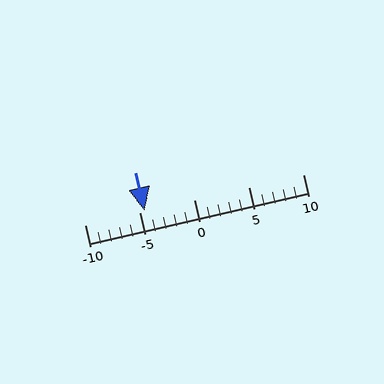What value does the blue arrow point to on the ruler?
The blue arrow points to approximately -4.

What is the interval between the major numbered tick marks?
The major tick marks are spaced 5 units apart.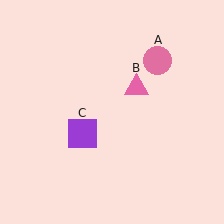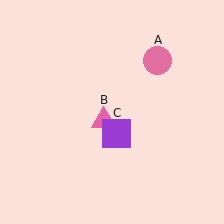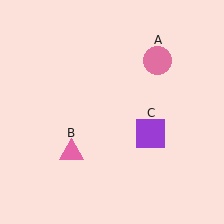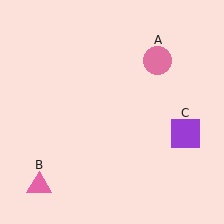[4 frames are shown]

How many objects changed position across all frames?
2 objects changed position: pink triangle (object B), purple square (object C).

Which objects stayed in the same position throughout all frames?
Pink circle (object A) remained stationary.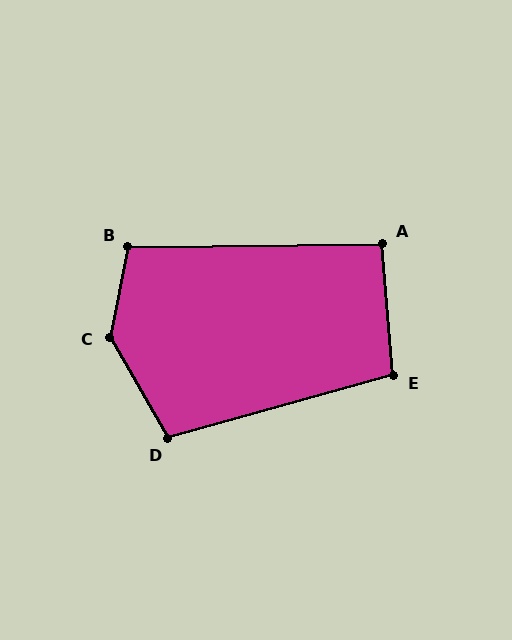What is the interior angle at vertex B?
Approximately 102 degrees (obtuse).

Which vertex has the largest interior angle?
C, at approximately 138 degrees.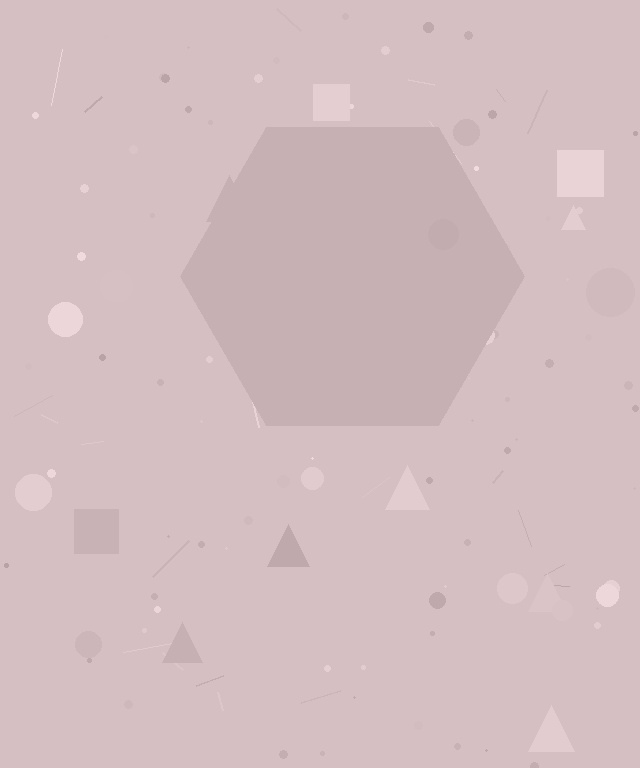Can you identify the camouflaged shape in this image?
The camouflaged shape is a hexagon.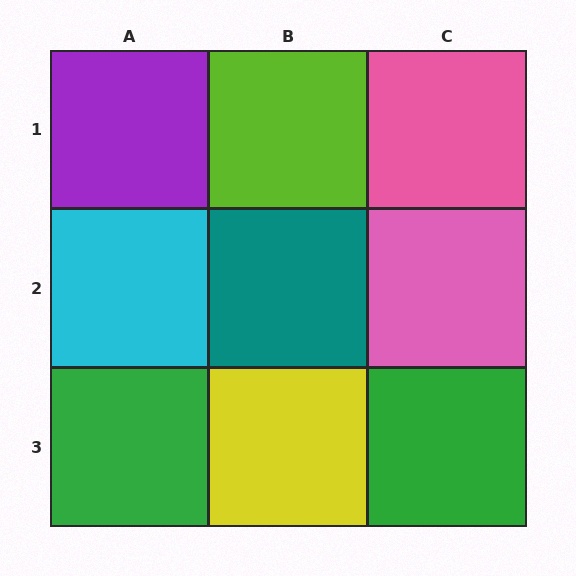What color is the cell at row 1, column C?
Pink.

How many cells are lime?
1 cell is lime.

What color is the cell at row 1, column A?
Purple.